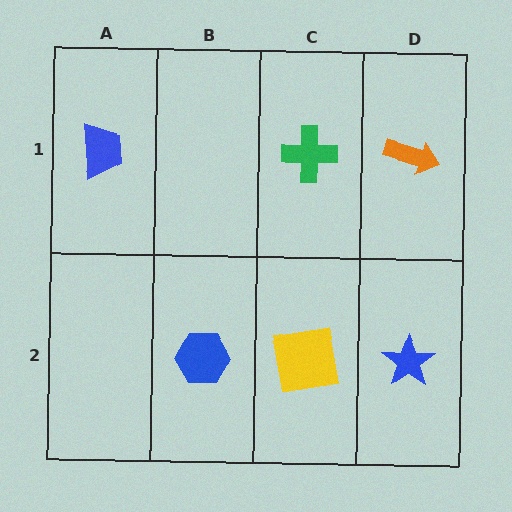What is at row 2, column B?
A blue hexagon.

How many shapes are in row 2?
3 shapes.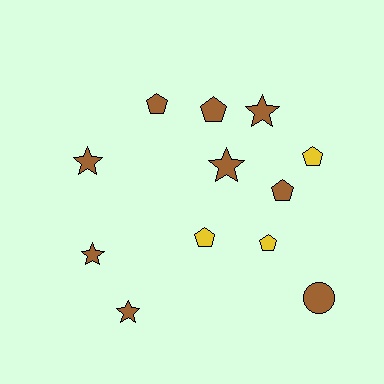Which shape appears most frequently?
Pentagon, with 6 objects.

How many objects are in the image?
There are 12 objects.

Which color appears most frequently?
Brown, with 9 objects.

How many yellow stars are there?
There are no yellow stars.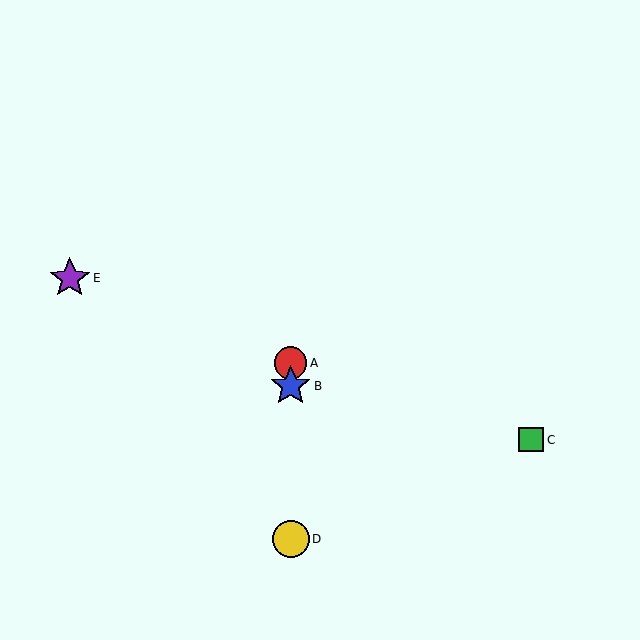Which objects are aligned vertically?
Objects A, B, D are aligned vertically.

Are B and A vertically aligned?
Yes, both are at x≈291.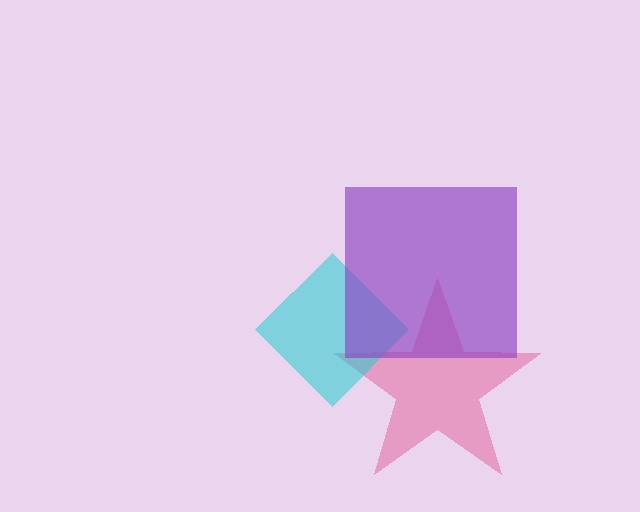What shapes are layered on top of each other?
The layered shapes are: a pink star, a cyan diamond, a purple square.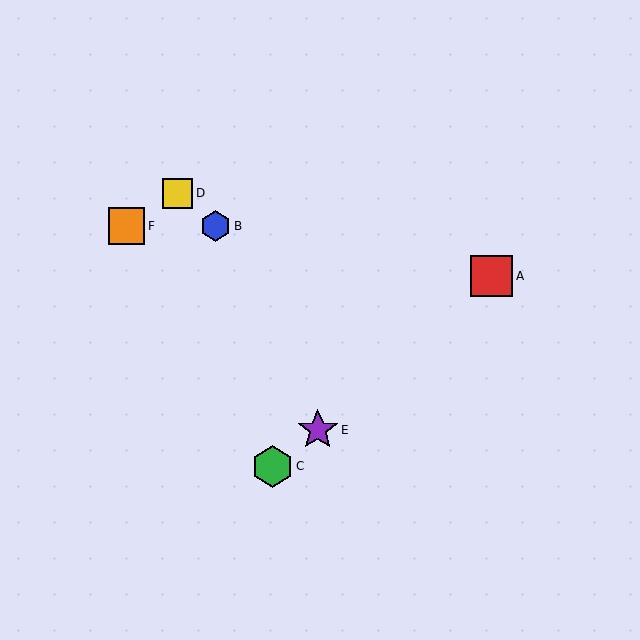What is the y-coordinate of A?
Object A is at y≈276.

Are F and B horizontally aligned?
Yes, both are at y≈226.